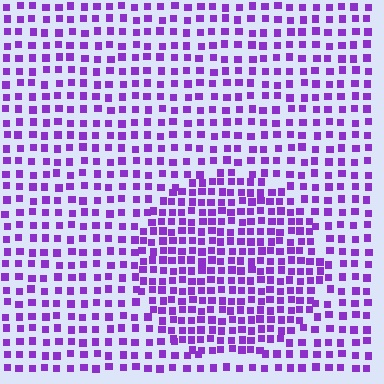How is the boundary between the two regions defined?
The boundary is defined by a change in element density (approximately 1.7x ratio). All elements are the same color, size, and shape.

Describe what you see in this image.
The image contains small purple elements arranged at two different densities. A circle-shaped region is visible where the elements are more densely packed than the surrounding area.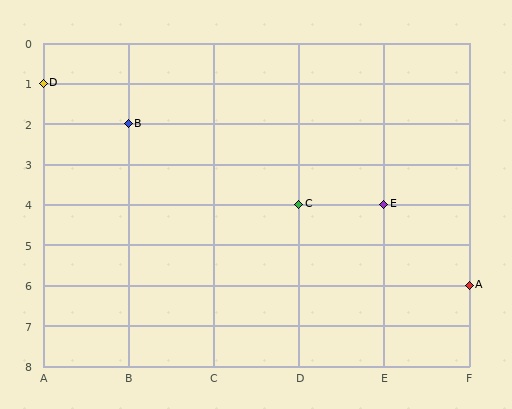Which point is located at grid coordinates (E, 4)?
Point E is at (E, 4).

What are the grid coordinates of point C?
Point C is at grid coordinates (D, 4).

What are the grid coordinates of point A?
Point A is at grid coordinates (F, 6).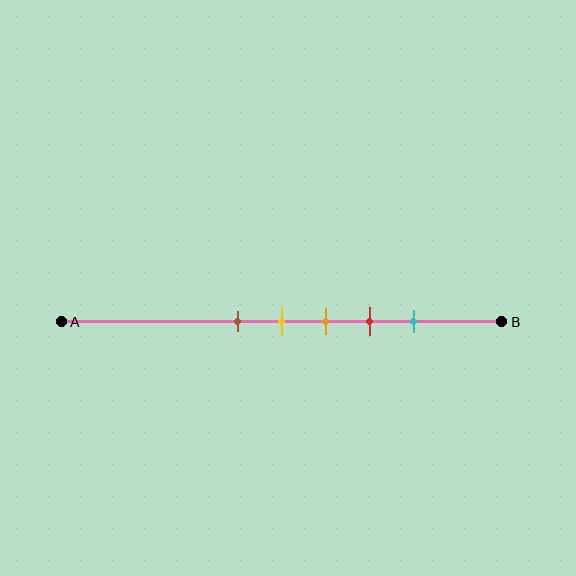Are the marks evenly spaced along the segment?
Yes, the marks are approximately evenly spaced.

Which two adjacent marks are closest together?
The brown and yellow marks are the closest adjacent pair.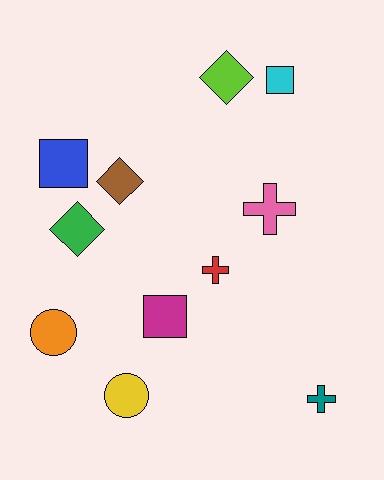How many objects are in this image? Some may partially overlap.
There are 11 objects.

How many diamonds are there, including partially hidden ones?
There are 3 diamonds.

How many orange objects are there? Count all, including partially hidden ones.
There is 1 orange object.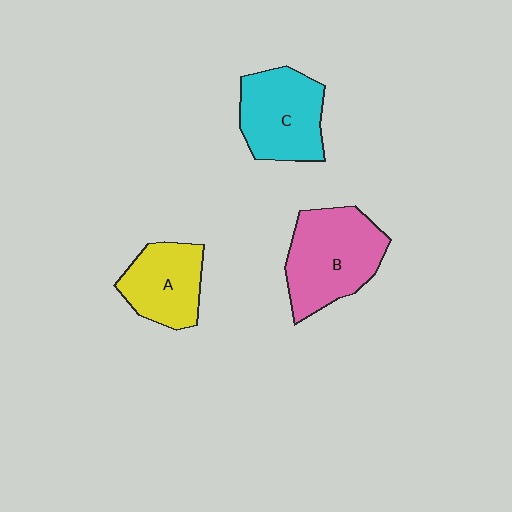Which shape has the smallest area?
Shape A (yellow).